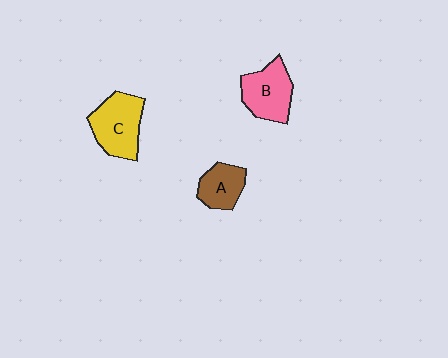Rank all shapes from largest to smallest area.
From largest to smallest: C (yellow), B (pink), A (brown).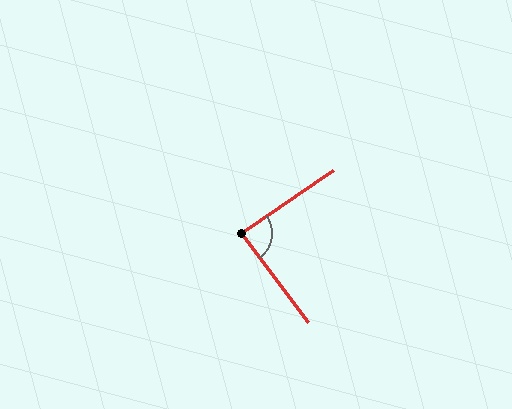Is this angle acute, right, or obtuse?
It is approximately a right angle.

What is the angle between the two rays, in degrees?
Approximately 87 degrees.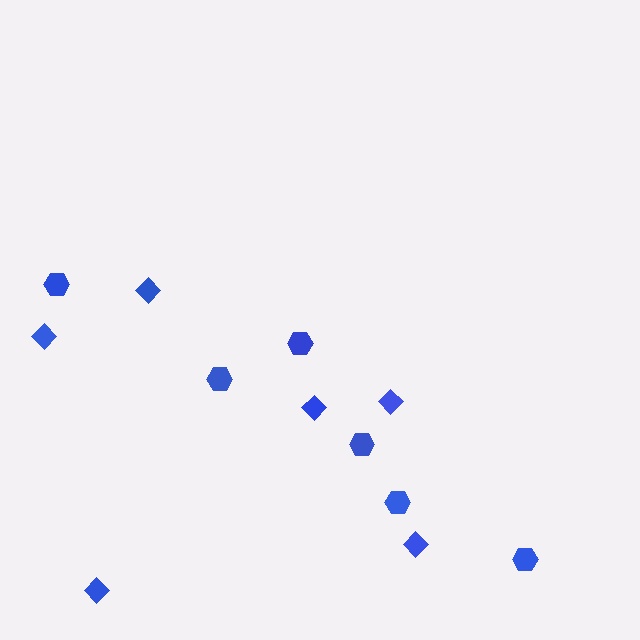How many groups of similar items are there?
There are 2 groups: one group of hexagons (6) and one group of diamonds (6).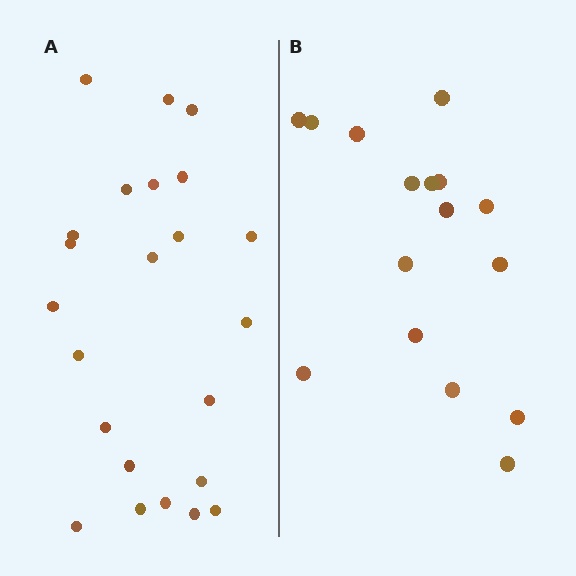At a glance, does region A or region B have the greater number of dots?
Region A (the left region) has more dots.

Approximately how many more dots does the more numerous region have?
Region A has roughly 8 or so more dots than region B.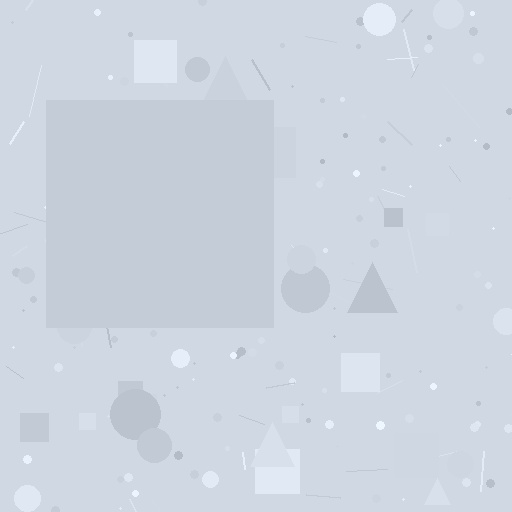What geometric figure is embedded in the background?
A square is embedded in the background.